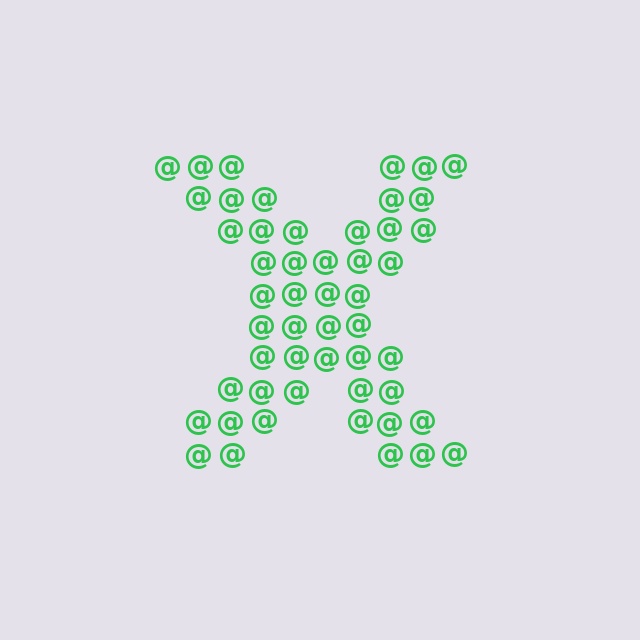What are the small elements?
The small elements are at signs.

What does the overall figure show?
The overall figure shows the letter X.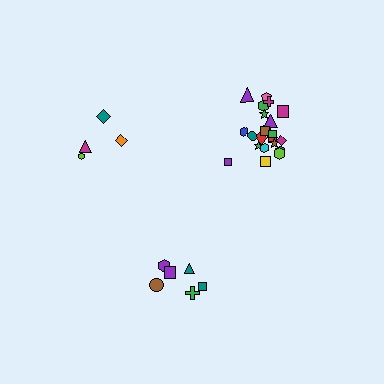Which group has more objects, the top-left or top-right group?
The top-right group.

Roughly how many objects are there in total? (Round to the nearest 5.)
Roughly 30 objects in total.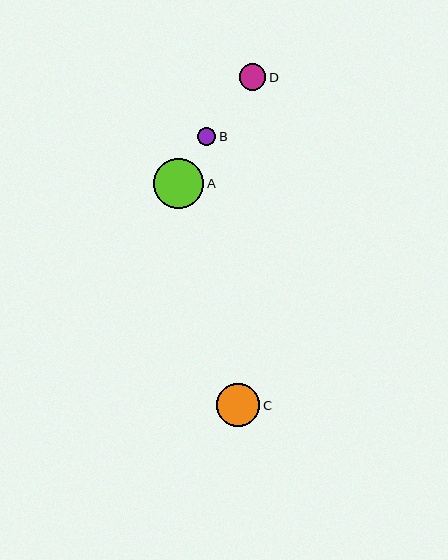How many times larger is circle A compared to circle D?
Circle A is approximately 1.9 times the size of circle D.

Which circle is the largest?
Circle A is the largest with a size of approximately 51 pixels.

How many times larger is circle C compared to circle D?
Circle C is approximately 1.7 times the size of circle D.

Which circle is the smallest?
Circle B is the smallest with a size of approximately 18 pixels.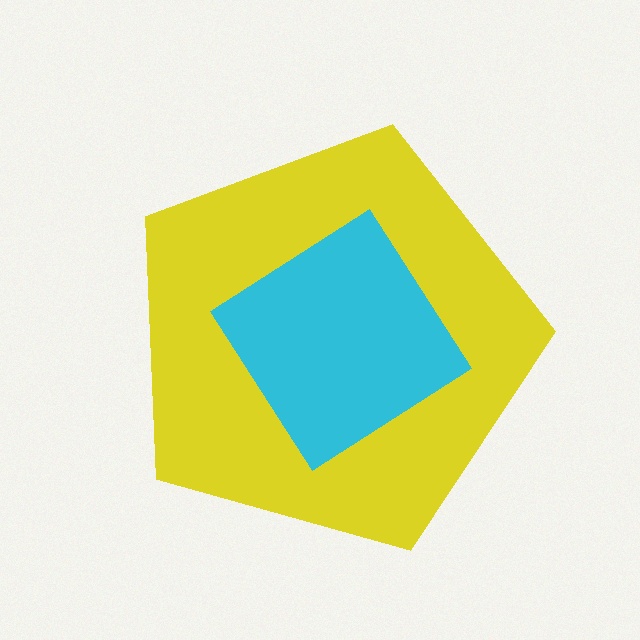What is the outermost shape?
The yellow pentagon.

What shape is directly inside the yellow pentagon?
The cyan diamond.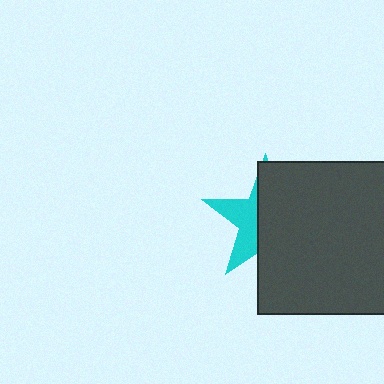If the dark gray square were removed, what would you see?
You would see the complete cyan star.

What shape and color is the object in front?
The object in front is a dark gray square.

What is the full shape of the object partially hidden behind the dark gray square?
The partially hidden object is a cyan star.